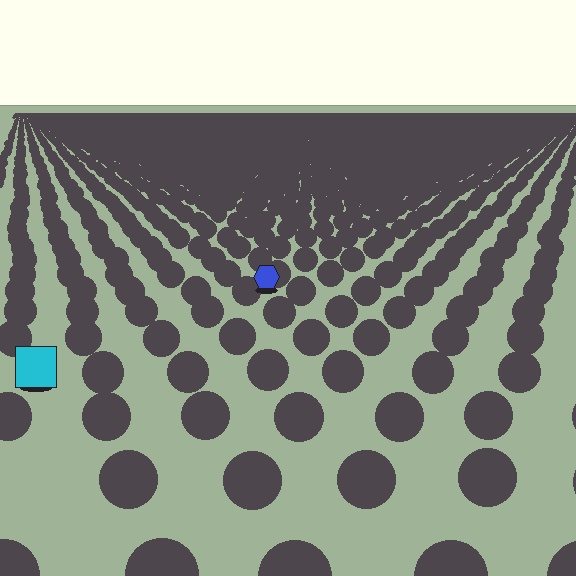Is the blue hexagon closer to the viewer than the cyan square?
No. The cyan square is closer — you can tell from the texture gradient: the ground texture is coarser near it.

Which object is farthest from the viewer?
The blue hexagon is farthest from the viewer. It appears smaller and the ground texture around it is denser.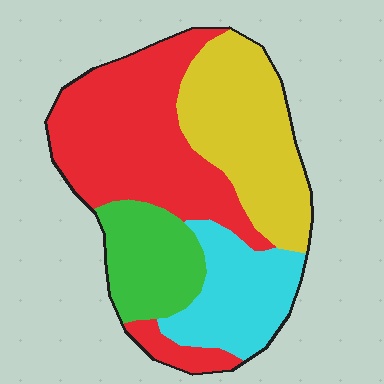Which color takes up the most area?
Red, at roughly 40%.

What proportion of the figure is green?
Green covers roughly 15% of the figure.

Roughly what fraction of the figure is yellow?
Yellow takes up between a sixth and a third of the figure.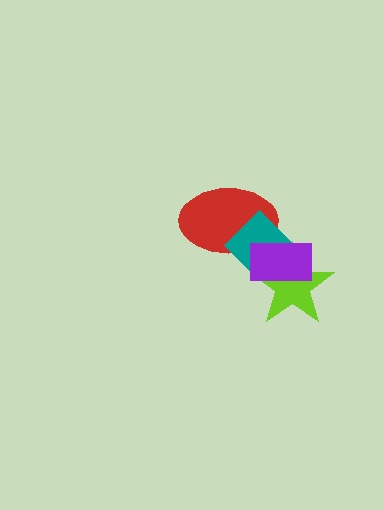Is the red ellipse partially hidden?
Yes, it is partially covered by another shape.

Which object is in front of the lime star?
The purple rectangle is in front of the lime star.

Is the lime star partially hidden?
Yes, it is partially covered by another shape.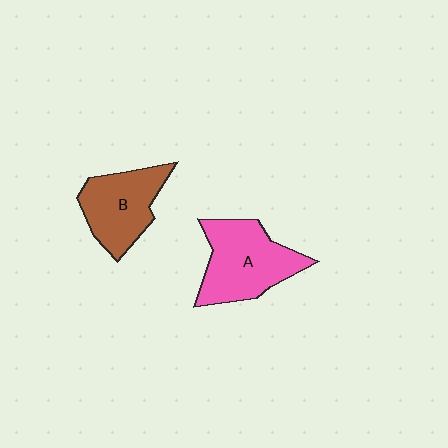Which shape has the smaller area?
Shape B (brown).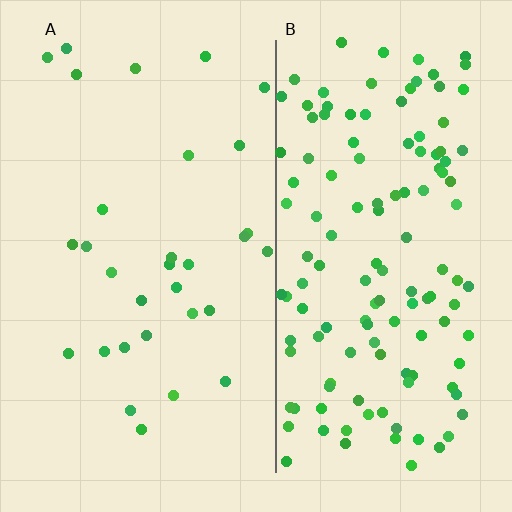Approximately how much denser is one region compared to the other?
Approximately 4.3× — region B over region A.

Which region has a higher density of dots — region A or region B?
B (the right).